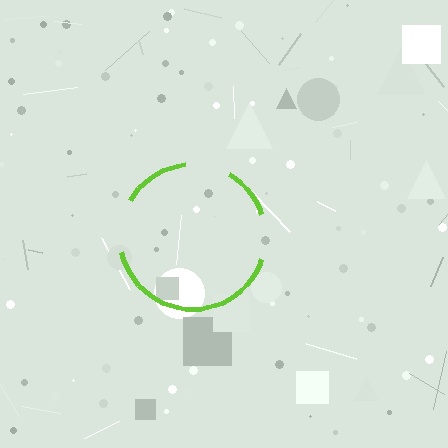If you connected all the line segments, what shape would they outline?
They would outline a circle.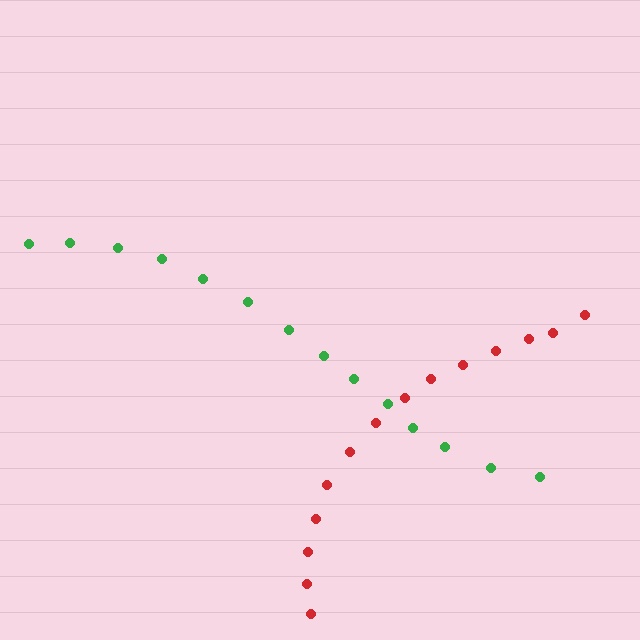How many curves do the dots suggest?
There are 2 distinct paths.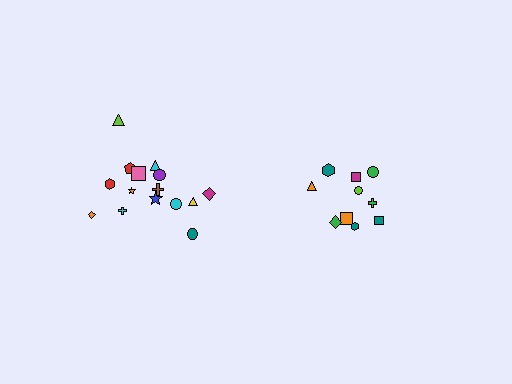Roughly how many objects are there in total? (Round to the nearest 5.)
Roughly 25 objects in total.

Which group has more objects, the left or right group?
The left group.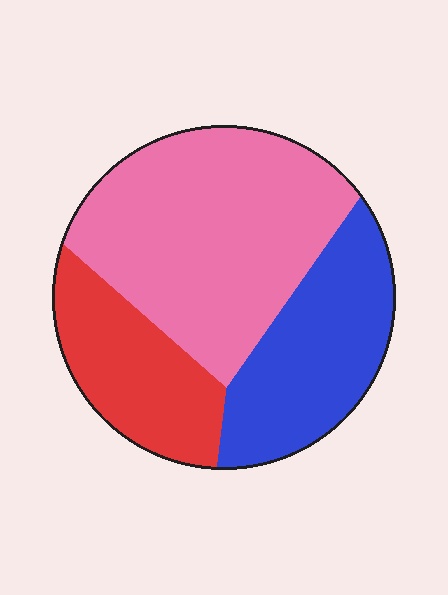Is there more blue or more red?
Blue.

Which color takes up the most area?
Pink, at roughly 50%.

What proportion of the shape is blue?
Blue takes up about one quarter (1/4) of the shape.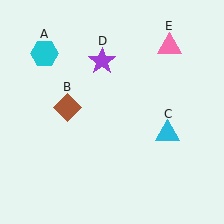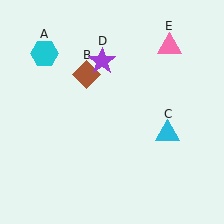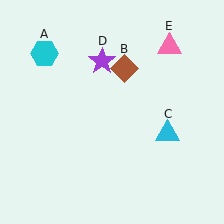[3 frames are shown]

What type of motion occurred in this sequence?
The brown diamond (object B) rotated clockwise around the center of the scene.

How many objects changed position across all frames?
1 object changed position: brown diamond (object B).